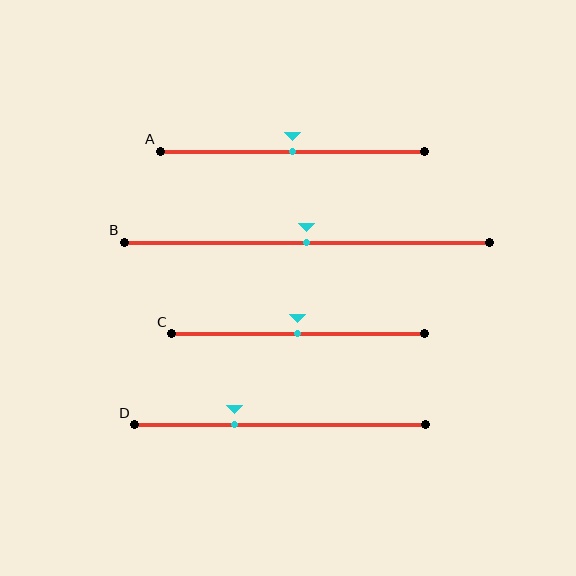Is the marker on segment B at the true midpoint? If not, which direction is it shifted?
Yes, the marker on segment B is at the true midpoint.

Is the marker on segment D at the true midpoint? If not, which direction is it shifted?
No, the marker on segment D is shifted to the left by about 15% of the segment length.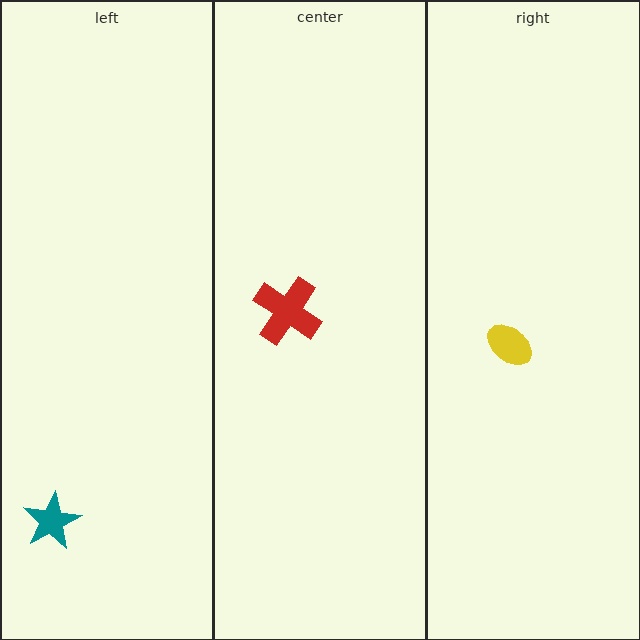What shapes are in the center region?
The red cross.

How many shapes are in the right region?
1.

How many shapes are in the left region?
1.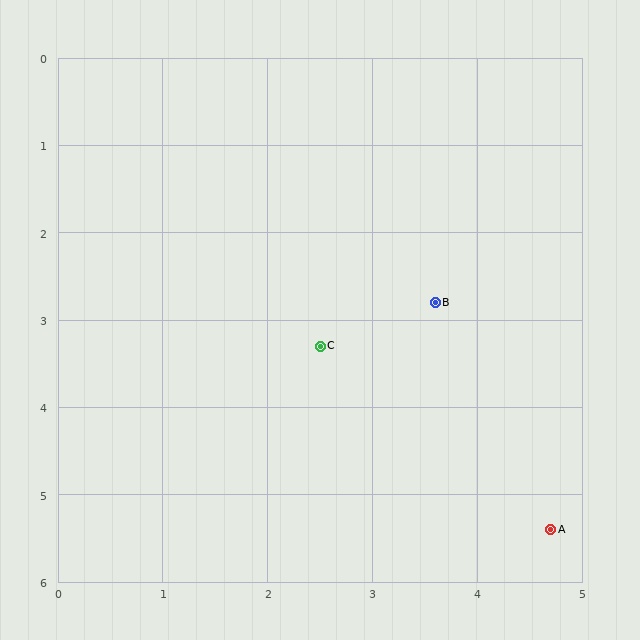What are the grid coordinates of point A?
Point A is at approximately (4.7, 5.4).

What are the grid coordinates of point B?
Point B is at approximately (3.6, 2.8).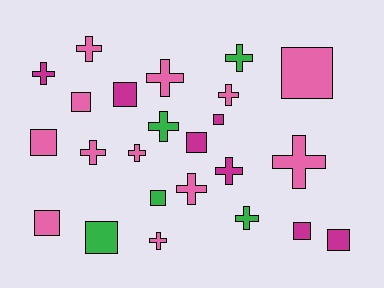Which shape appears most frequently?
Cross, with 13 objects.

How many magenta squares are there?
There are 5 magenta squares.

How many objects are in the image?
There are 24 objects.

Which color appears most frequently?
Pink, with 12 objects.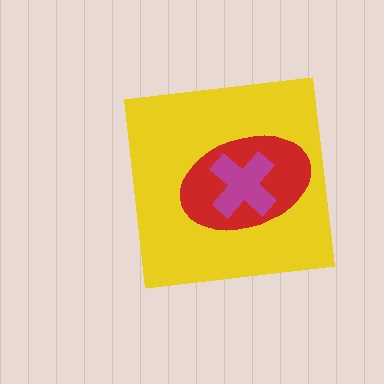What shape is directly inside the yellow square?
The red ellipse.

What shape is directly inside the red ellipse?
The magenta cross.